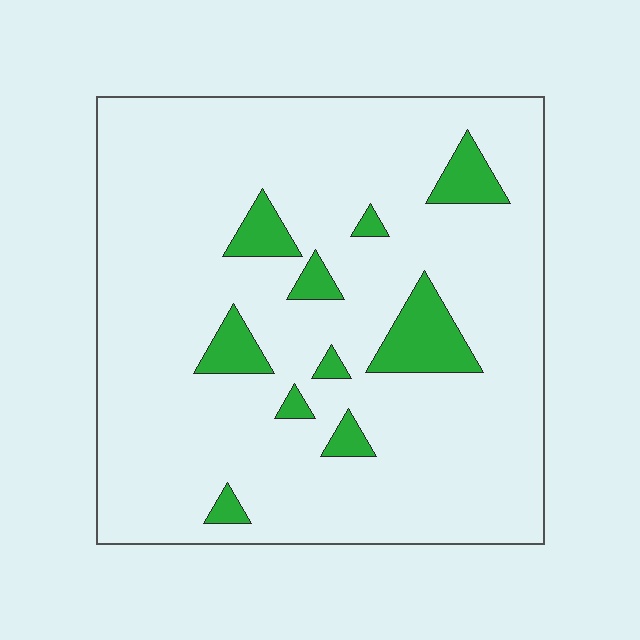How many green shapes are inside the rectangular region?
10.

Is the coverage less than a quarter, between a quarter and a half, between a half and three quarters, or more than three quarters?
Less than a quarter.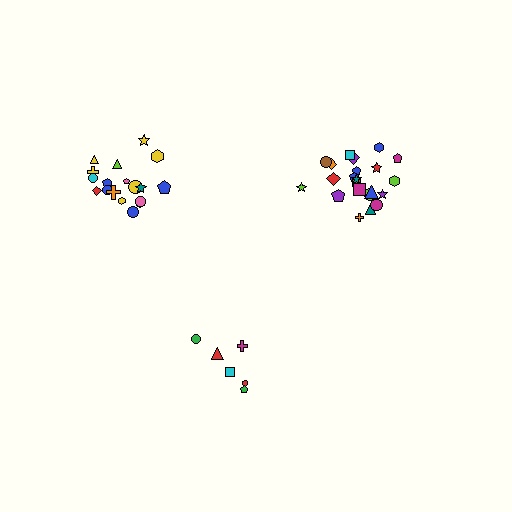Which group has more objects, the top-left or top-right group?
The top-right group.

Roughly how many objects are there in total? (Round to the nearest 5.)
Roughly 45 objects in total.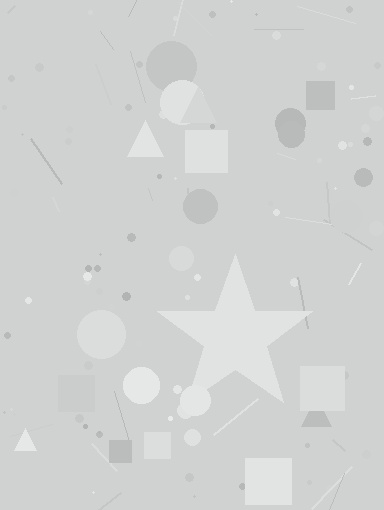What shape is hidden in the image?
A star is hidden in the image.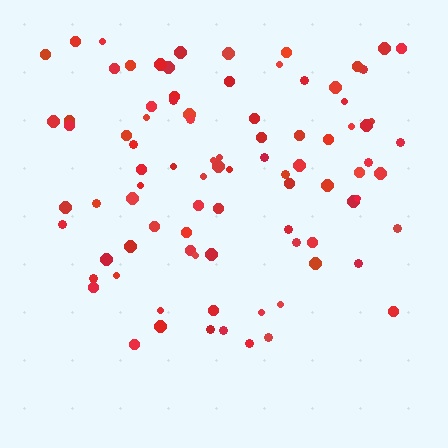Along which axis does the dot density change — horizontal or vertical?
Vertical.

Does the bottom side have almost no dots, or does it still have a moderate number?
Still a moderate number, just noticeably fewer than the top.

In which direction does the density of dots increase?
From bottom to top, with the top side densest.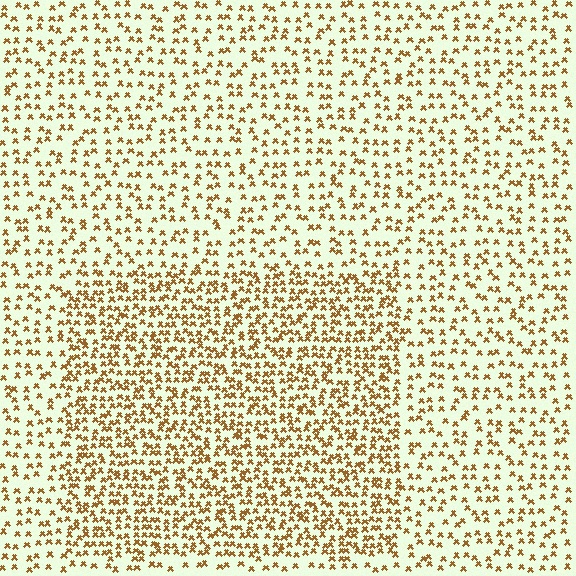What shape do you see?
I see a rectangle.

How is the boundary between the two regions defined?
The boundary is defined by a change in element density (approximately 1.9x ratio). All elements are the same color, size, and shape.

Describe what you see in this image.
The image contains small brown elements arranged at two different densities. A rectangle-shaped region is visible where the elements are more densely packed than the surrounding area.